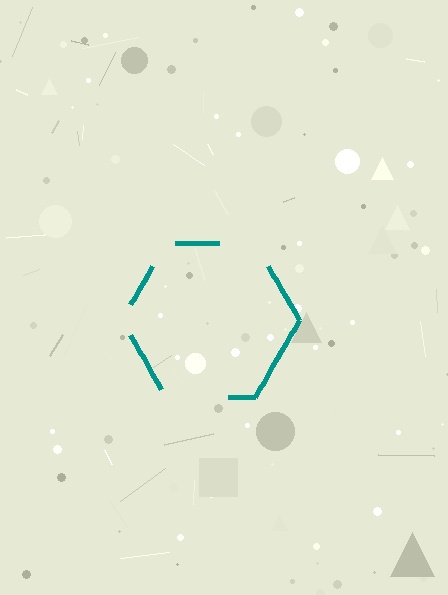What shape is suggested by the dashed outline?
The dashed outline suggests a hexagon.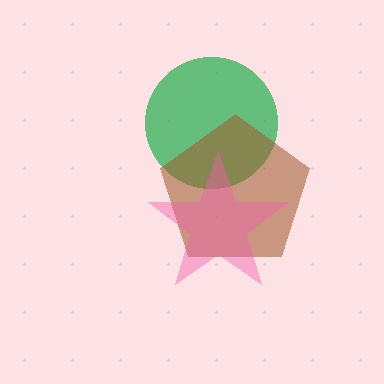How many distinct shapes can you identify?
There are 3 distinct shapes: a green circle, a brown pentagon, a pink star.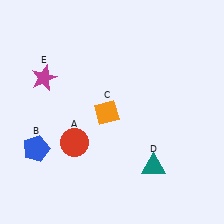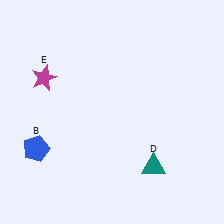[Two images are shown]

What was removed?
The orange diamond (C), the red circle (A) were removed in Image 2.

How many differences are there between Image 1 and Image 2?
There are 2 differences between the two images.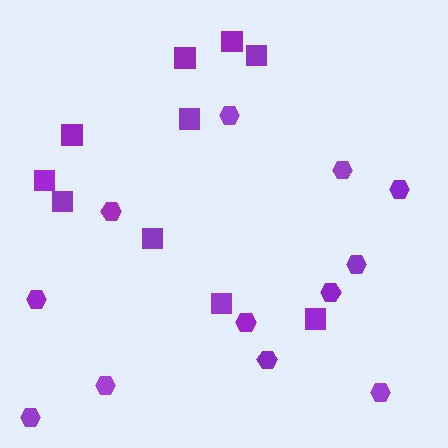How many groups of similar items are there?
There are 2 groups: one group of hexagons (12) and one group of squares (10).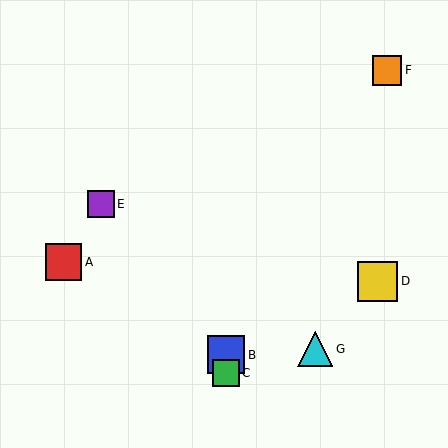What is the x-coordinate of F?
Object F is at x≈387.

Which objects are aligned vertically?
Objects B, C are aligned vertically.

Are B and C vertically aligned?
Yes, both are at x≈226.